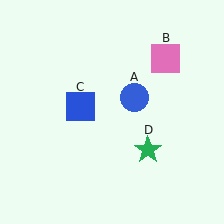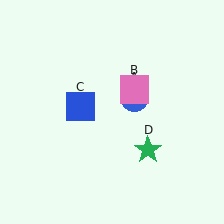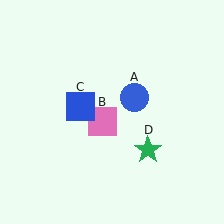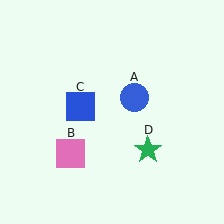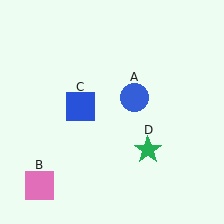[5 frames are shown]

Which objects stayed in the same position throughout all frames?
Blue circle (object A) and blue square (object C) and green star (object D) remained stationary.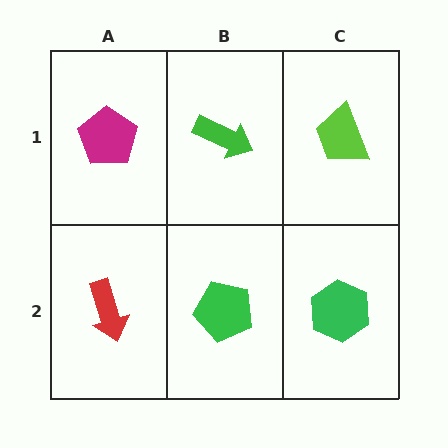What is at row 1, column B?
A green arrow.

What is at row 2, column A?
A red arrow.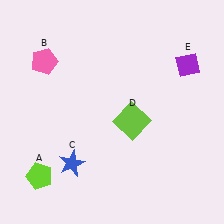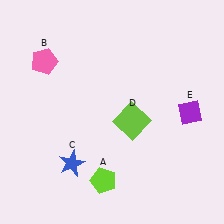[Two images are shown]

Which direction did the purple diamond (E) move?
The purple diamond (E) moved down.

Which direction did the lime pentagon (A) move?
The lime pentagon (A) moved right.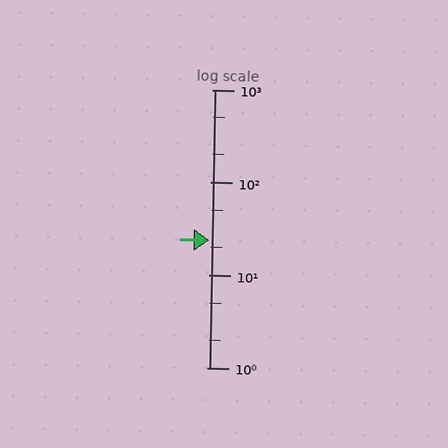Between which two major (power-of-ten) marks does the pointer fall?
The pointer is between 10 and 100.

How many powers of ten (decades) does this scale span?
The scale spans 3 decades, from 1 to 1000.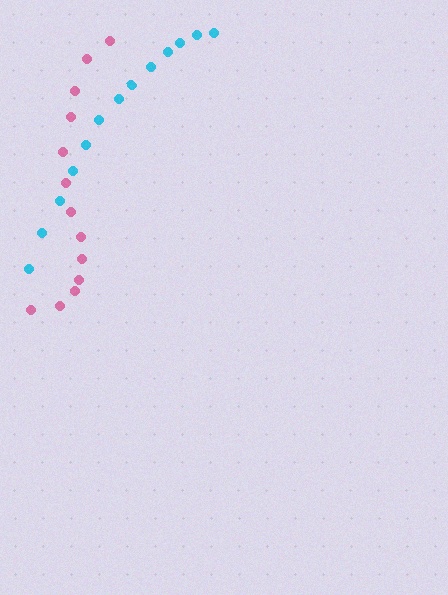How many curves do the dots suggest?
There are 2 distinct paths.